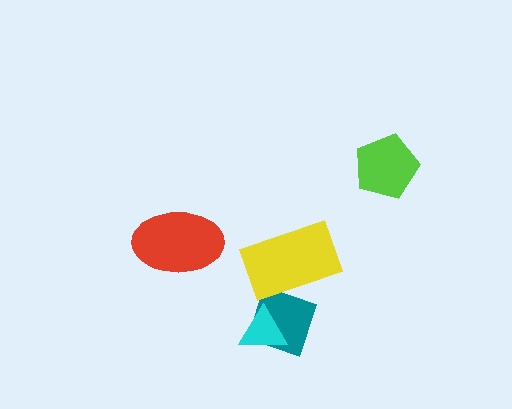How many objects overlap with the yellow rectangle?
1 object overlaps with the yellow rectangle.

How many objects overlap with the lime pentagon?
0 objects overlap with the lime pentagon.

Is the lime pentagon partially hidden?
No, no other shape covers it.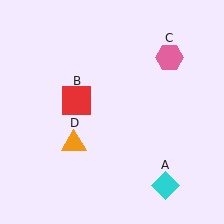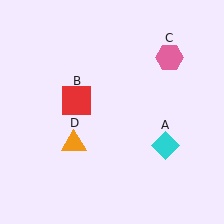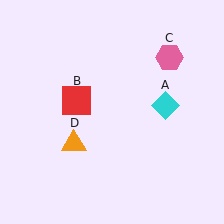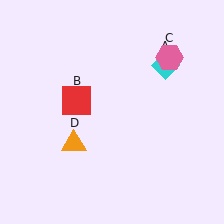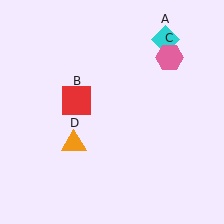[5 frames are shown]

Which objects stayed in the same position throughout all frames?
Red square (object B) and pink hexagon (object C) and orange triangle (object D) remained stationary.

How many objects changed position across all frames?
1 object changed position: cyan diamond (object A).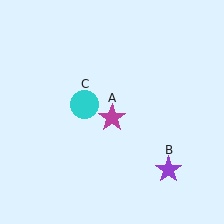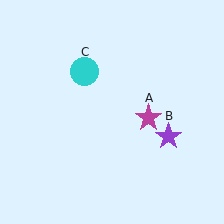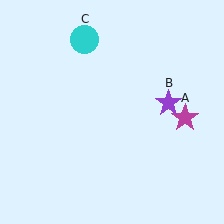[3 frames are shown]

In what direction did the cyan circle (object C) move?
The cyan circle (object C) moved up.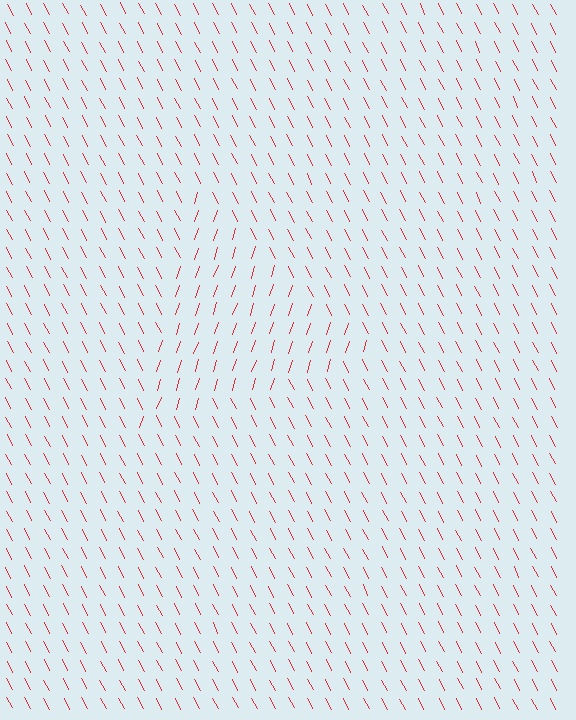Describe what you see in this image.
The image is filled with small red line segments. A triangle region in the image has lines oriented differently from the surrounding lines, creating a visible texture boundary.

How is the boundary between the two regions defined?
The boundary is defined purely by a change in line orientation (approximately 45 degrees difference). All lines are the same color and thickness.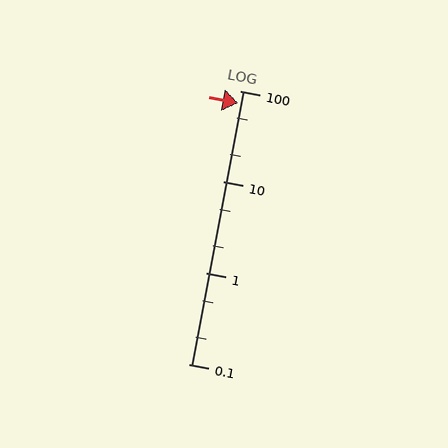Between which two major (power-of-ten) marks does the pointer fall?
The pointer is between 10 and 100.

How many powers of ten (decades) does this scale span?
The scale spans 3 decades, from 0.1 to 100.